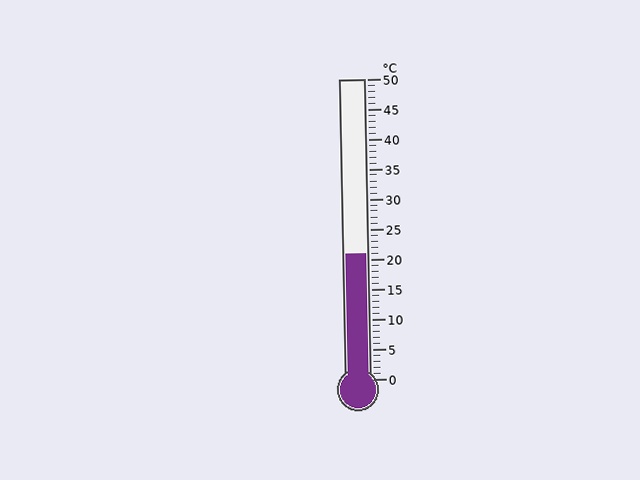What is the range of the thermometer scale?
The thermometer scale ranges from 0°C to 50°C.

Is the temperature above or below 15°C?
The temperature is above 15°C.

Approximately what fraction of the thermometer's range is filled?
The thermometer is filled to approximately 40% of its range.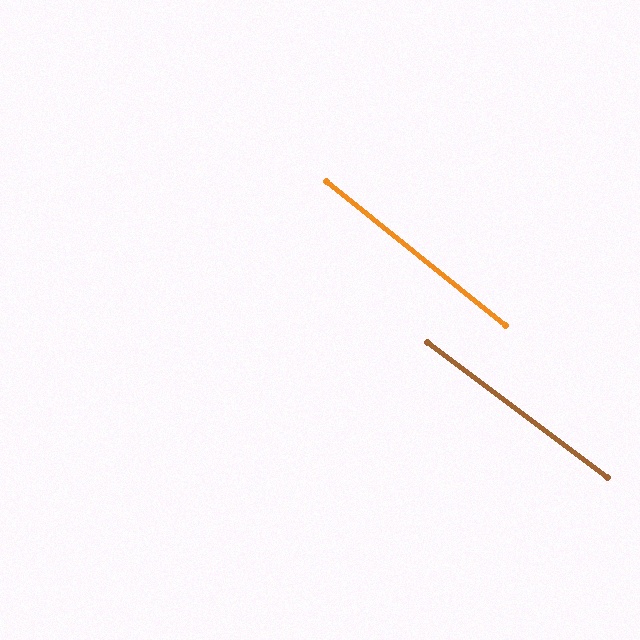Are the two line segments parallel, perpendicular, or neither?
Parallel — their directions differ by only 1.8°.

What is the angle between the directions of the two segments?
Approximately 2 degrees.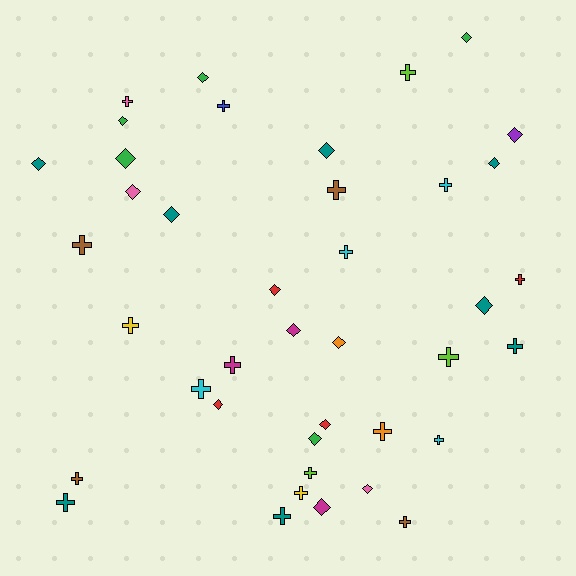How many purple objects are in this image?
There is 1 purple object.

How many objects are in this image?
There are 40 objects.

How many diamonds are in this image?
There are 19 diamonds.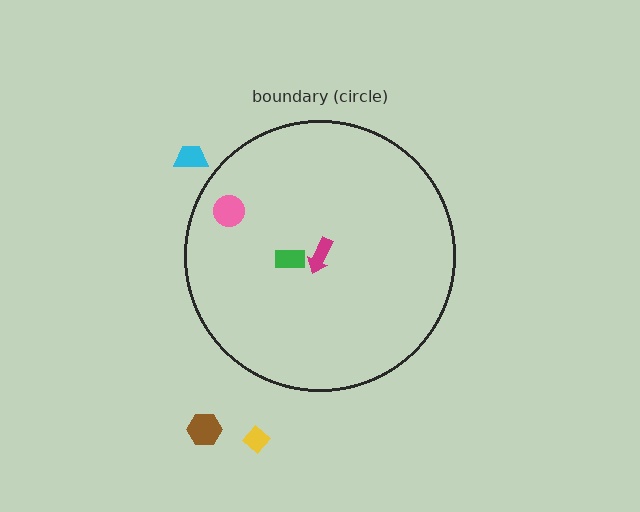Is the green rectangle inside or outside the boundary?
Inside.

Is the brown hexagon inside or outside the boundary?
Outside.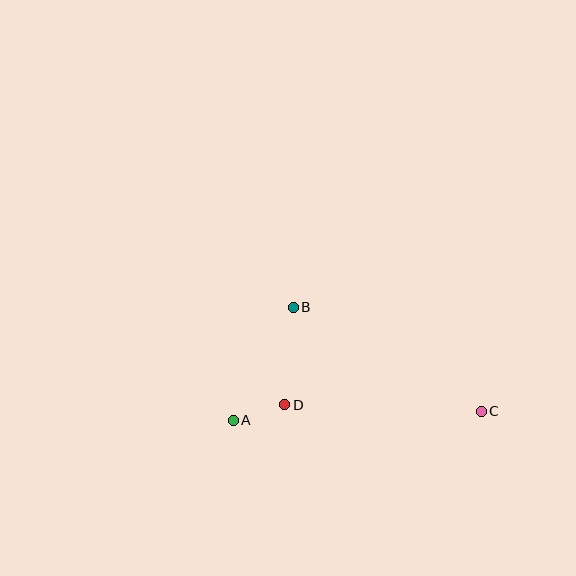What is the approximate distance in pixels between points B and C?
The distance between B and C is approximately 215 pixels.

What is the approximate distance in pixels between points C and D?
The distance between C and D is approximately 197 pixels.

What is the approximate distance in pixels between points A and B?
The distance between A and B is approximately 128 pixels.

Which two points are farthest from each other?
Points A and C are farthest from each other.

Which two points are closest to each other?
Points A and D are closest to each other.